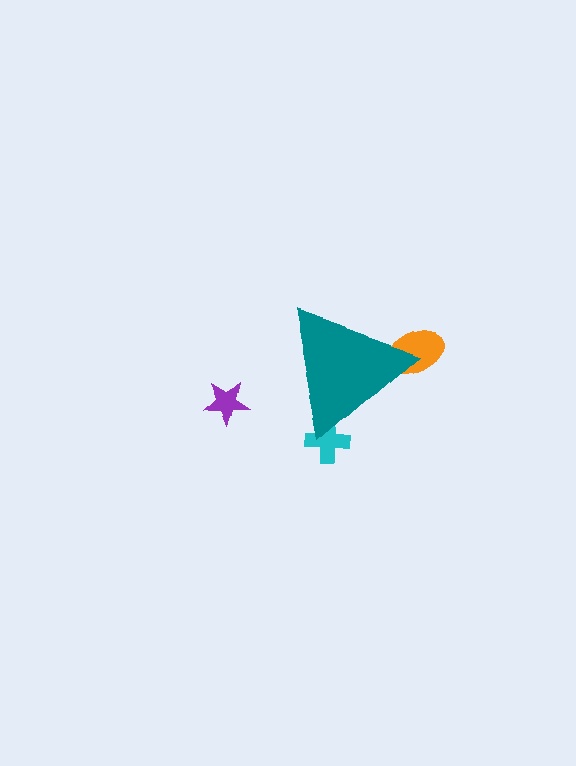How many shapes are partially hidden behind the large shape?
2 shapes are partially hidden.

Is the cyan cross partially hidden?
Yes, the cyan cross is partially hidden behind the teal triangle.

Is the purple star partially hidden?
No, the purple star is fully visible.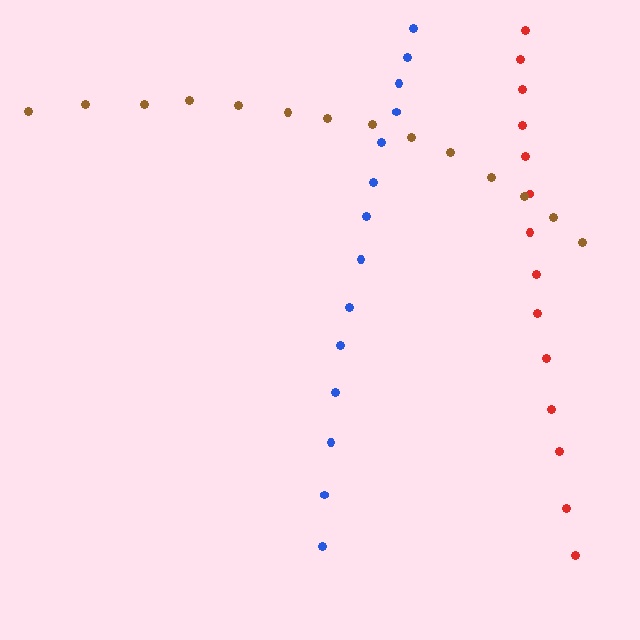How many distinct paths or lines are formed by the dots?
There are 3 distinct paths.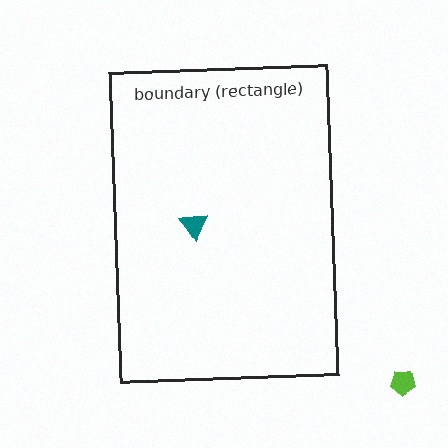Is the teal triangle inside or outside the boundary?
Inside.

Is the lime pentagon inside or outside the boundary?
Outside.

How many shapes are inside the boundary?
1 inside, 1 outside.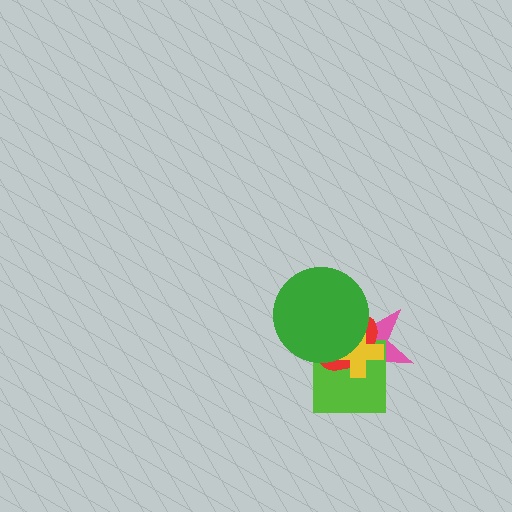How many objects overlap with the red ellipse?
4 objects overlap with the red ellipse.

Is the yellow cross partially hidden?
Yes, it is partially covered by another shape.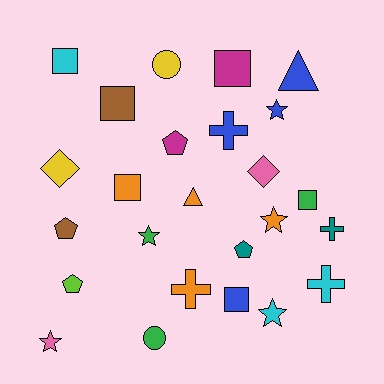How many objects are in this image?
There are 25 objects.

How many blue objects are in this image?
There are 4 blue objects.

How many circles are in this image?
There are 2 circles.